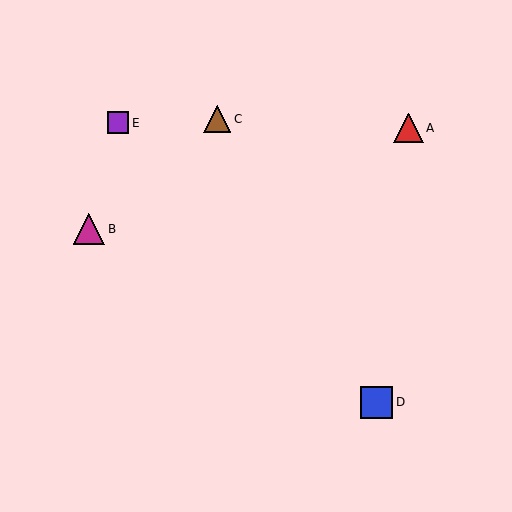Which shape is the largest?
The blue square (labeled D) is the largest.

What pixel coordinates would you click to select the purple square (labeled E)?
Click at (118, 123) to select the purple square E.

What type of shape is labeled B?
Shape B is a magenta triangle.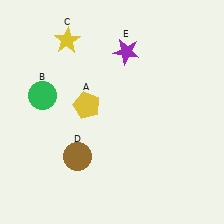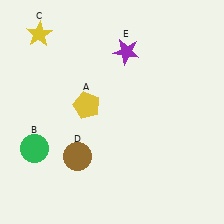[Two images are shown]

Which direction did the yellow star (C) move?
The yellow star (C) moved left.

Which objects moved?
The objects that moved are: the green circle (B), the yellow star (C).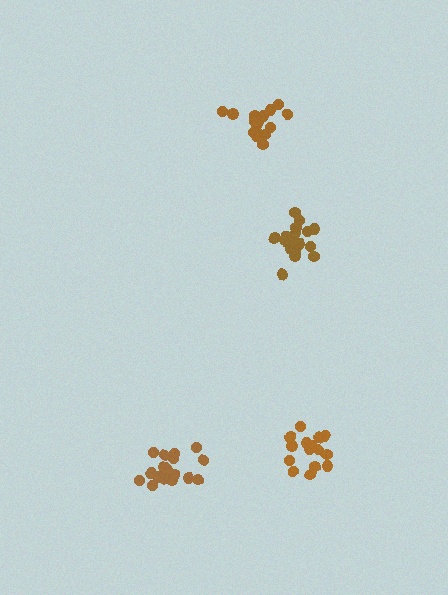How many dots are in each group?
Group 1: 18 dots, Group 2: 15 dots, Group 3: 18 dots, Group 4: 17 dots (68 total).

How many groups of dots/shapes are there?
There are 4 groups.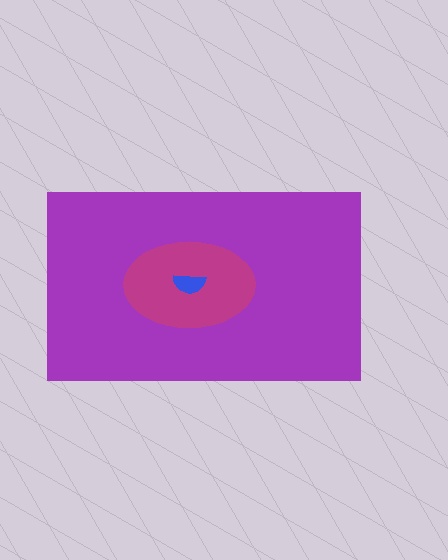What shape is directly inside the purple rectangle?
The magenta ellipse.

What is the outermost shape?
The purple rectangle.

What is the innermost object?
The blue semicircle.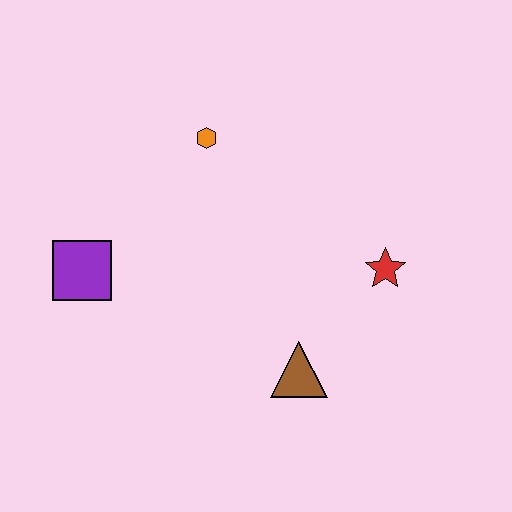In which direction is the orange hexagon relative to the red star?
The orange hexagon is to the left of the red star.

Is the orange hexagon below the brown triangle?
No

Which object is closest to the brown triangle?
The red star is closest to the brown triangle.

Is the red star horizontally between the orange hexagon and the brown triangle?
No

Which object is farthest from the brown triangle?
The orange hexagon is farthest from the brown triangle.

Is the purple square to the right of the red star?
No